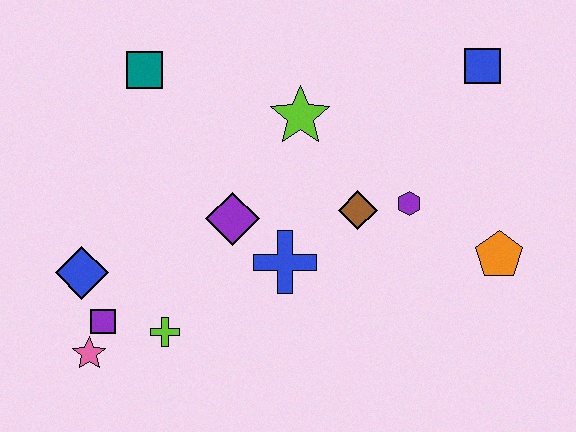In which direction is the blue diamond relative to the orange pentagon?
The blue diamond is to the left of the orange pentagon.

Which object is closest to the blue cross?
The purple diamond is closest to the blue cross.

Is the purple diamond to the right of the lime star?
No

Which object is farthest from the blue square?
The pink star is farthest from the blue square.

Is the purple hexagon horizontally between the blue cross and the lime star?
No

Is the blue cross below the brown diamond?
Yes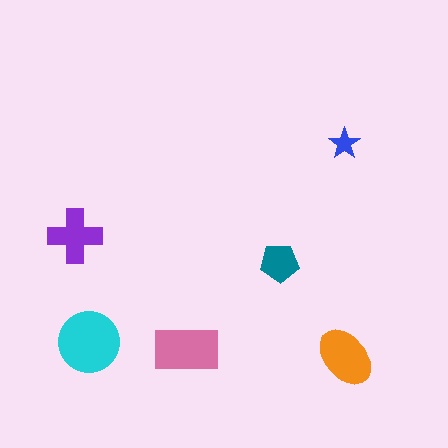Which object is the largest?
The cyan circle.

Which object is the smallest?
The blue star.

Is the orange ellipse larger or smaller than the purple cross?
Larger.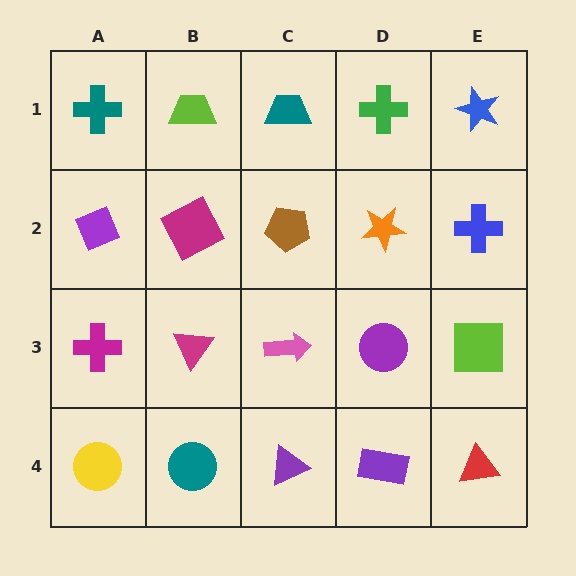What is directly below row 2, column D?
A purple circle.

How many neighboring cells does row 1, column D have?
3.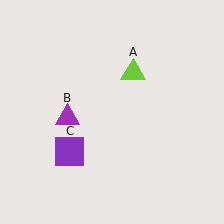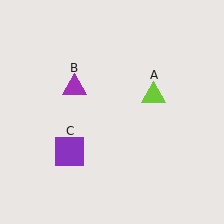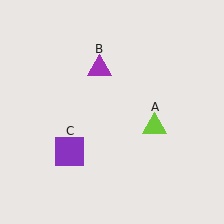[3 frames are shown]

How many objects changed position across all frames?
2 objects changed position: lime triangle (object A), purple triangle (object B).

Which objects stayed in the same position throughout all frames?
Purple square (object C) remained stationary.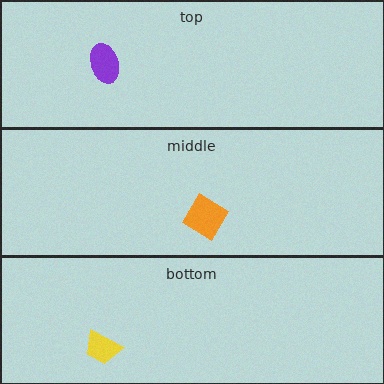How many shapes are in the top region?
1.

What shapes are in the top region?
The purple ellipse.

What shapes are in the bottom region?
The yellow trapezoid.